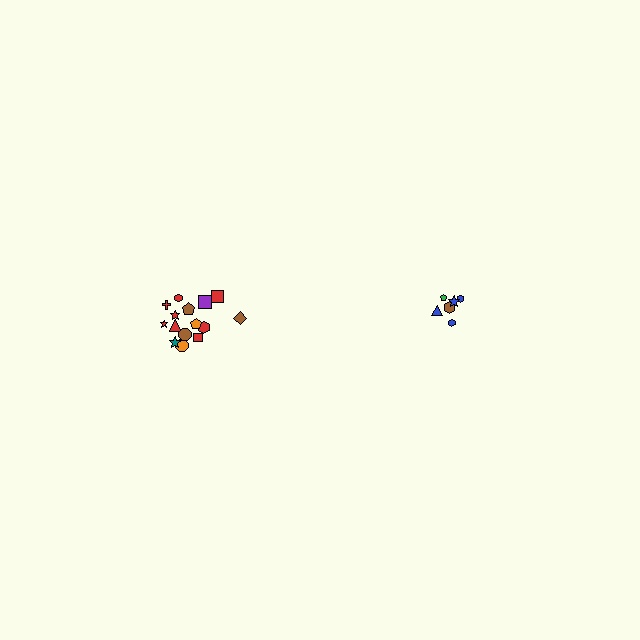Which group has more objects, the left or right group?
The left group.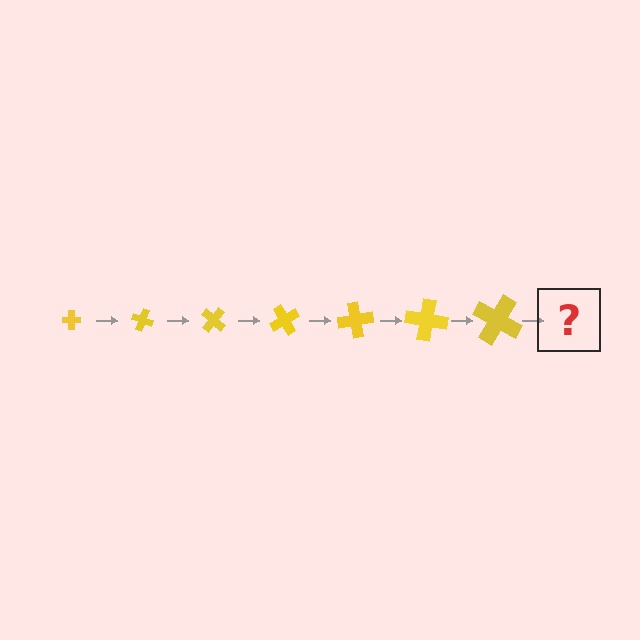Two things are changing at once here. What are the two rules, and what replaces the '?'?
The two rules are that the cross grows larger each step and it rotates 20 degrees each step. The '?' should be a cross, larger than the previous one and rotated 140 degrees from the start.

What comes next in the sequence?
The next element should be a cross, larger than the previous one and rotated 140 degrees from the start.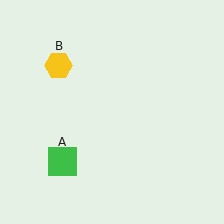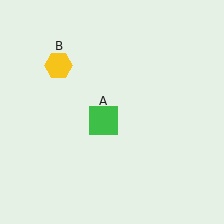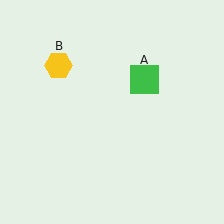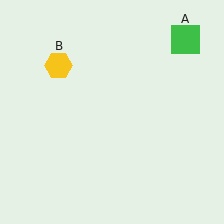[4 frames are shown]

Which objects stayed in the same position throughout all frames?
Yellow hexagon (object B) remained stationary.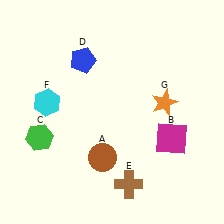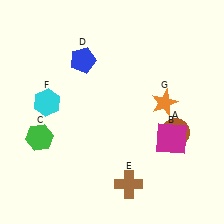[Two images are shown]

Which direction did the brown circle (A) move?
The brown circle (A) moved right.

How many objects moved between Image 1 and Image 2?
1 object moved between the two images.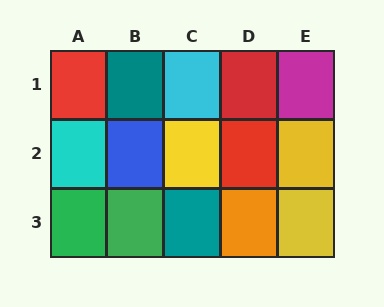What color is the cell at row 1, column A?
Red.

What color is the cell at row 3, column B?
Green.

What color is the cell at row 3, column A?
Green.